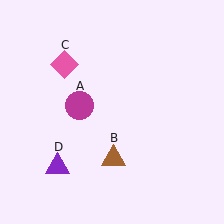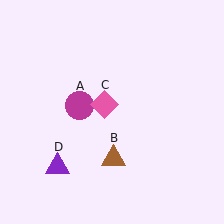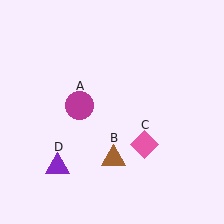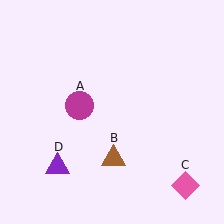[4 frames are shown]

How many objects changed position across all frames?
1 object changed position: pink diamond (object C).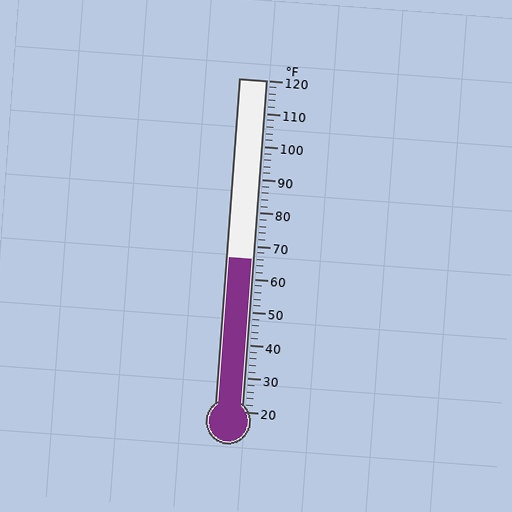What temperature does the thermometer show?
The thermometer shows approximately 66°F.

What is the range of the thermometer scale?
The thermometer scale ranges from 20°F to 120°F.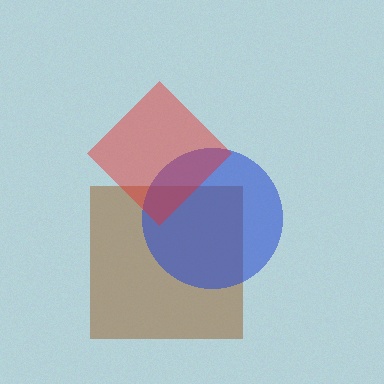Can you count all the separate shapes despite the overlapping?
Yes, there are 3 separate shapes.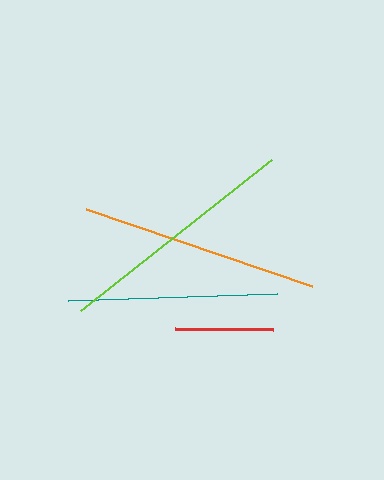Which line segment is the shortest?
The red line is the shortest at approximately 98 pixels.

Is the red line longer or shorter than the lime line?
The lime line is longer than the red line.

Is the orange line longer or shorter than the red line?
The orange line is longer than the red line.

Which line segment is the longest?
The lime line is the longest at approximately 243 pixels.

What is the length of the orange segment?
The orange segment is approximately 239 pixels long.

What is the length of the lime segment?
The lime segment is approximately 243 pixels long.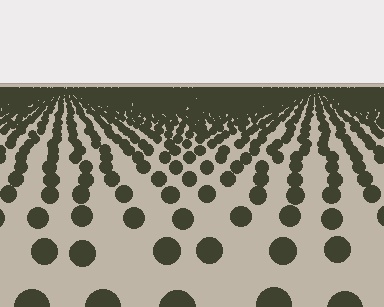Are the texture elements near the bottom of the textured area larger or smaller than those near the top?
Larger. Near the bottom, elements are closer to the viewer and appear at a bigger on-screen size.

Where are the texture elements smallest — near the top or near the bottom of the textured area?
Near the top.